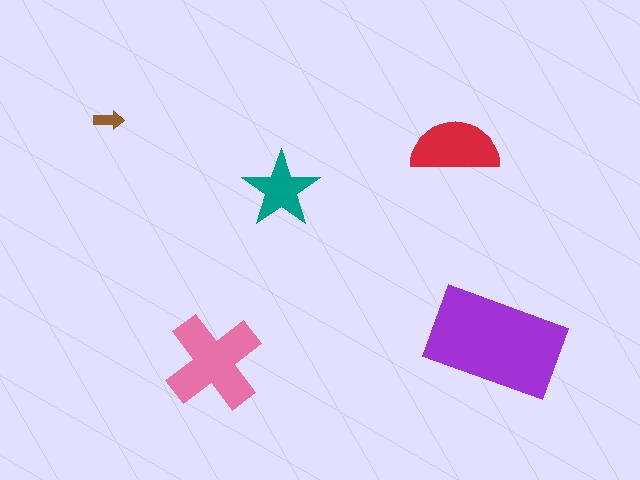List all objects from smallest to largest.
The brown arrow, the teal star, the red semicircle, the pink cross, the purple rectangle.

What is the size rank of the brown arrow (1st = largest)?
5th.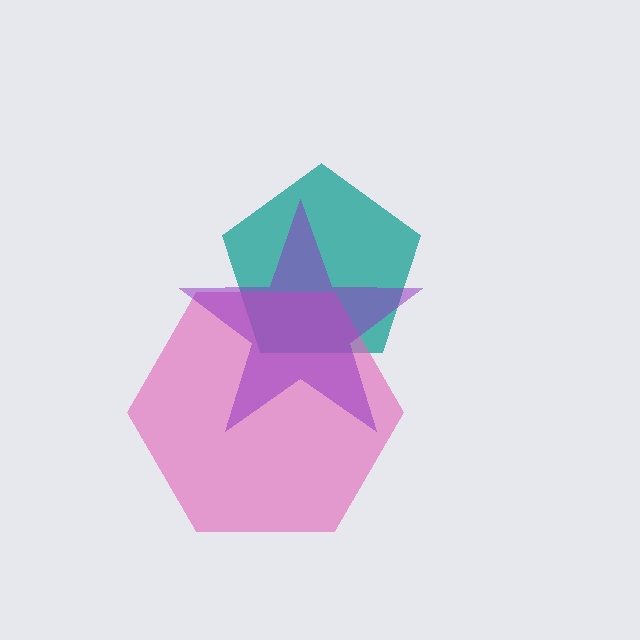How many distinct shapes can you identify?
There are 3 distinct shapes: a teal pentagon, a pink hexagon, a purple star.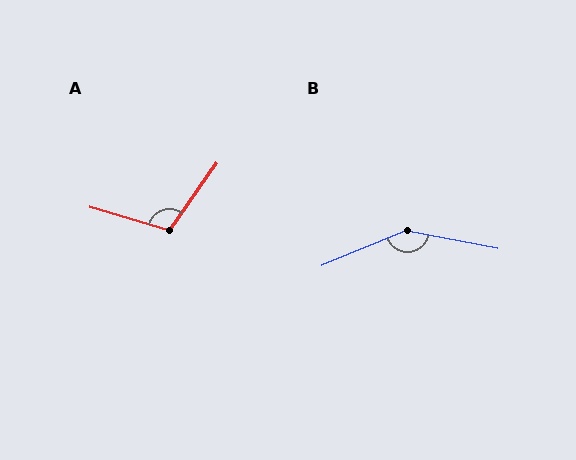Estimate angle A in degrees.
Approximately 109 degrees.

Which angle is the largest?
B, at approximately 146 degrees.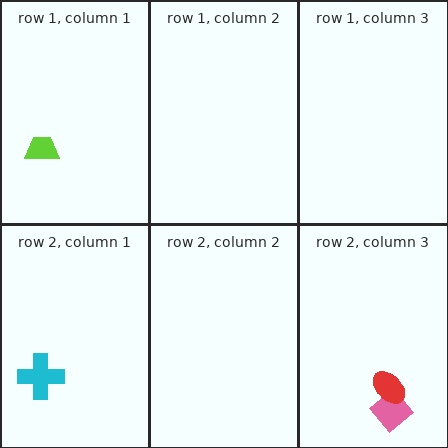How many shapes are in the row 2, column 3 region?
2.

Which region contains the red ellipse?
The row 2, column 3 region.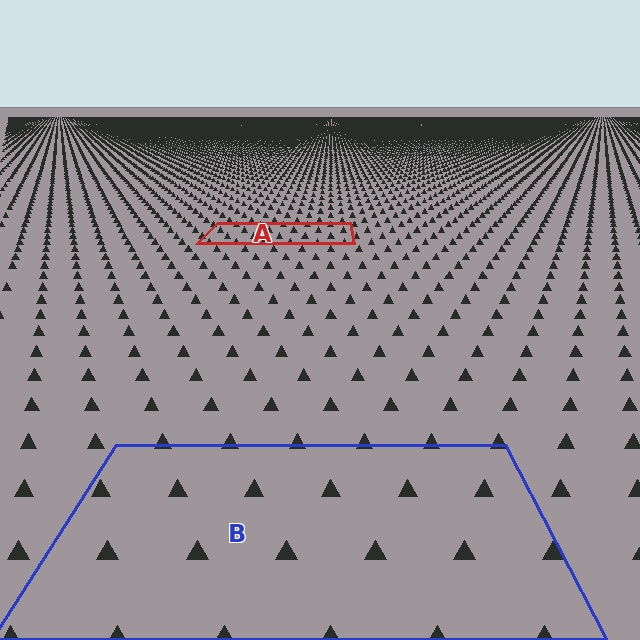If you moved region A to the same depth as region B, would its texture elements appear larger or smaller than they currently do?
They would appear larger. At a closer depth, the same texture elements are projected at a bigger on-screen size.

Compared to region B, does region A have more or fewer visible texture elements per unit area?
Region A has more texture elements per unit area — they are packed more densely because it is farther away.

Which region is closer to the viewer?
Region B is closer. The texture elements there are larger and more spread out.